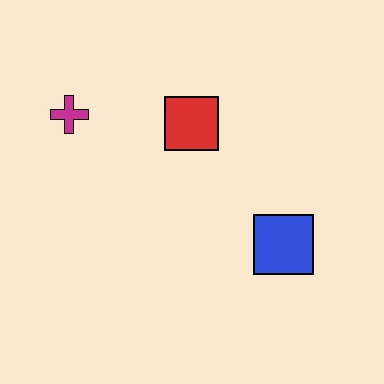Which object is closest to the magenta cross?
The red square is closest to the magenta cross.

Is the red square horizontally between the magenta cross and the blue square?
Yes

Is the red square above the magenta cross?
No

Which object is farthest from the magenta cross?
The blue square is farthest from the magenta cross.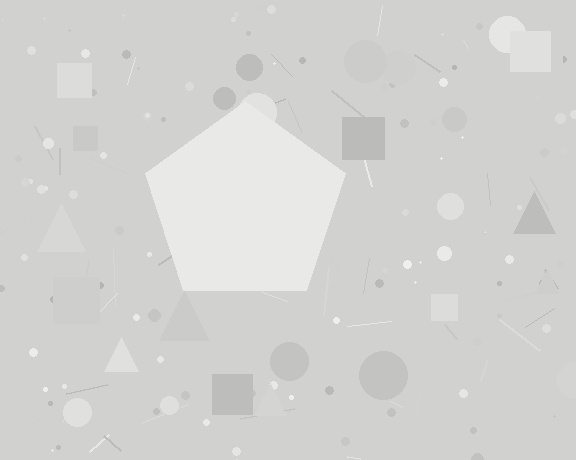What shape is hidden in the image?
A pentagon is hidden in the image.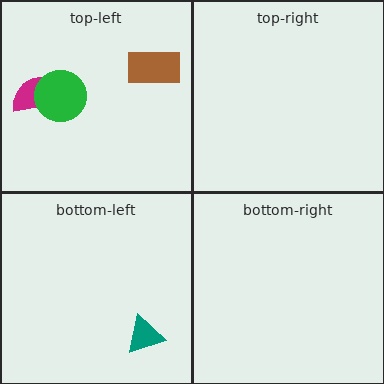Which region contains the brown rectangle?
The top-left region.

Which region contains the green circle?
The top-left region.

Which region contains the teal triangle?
The bottom-left region.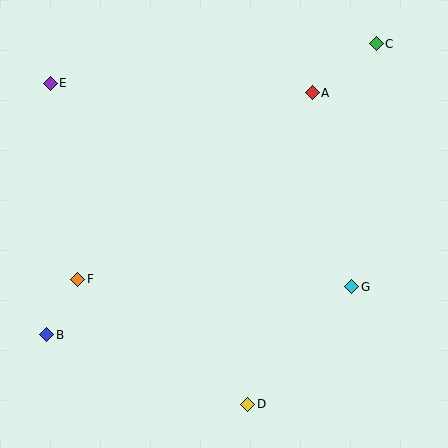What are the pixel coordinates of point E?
Point E is at (50, 83).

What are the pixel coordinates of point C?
Point C is at (376, 44).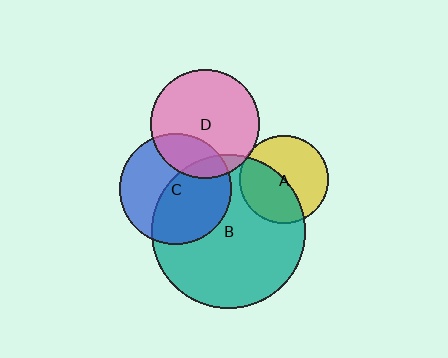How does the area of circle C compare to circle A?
Approximately 1.6 times.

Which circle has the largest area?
Circle B (teal).